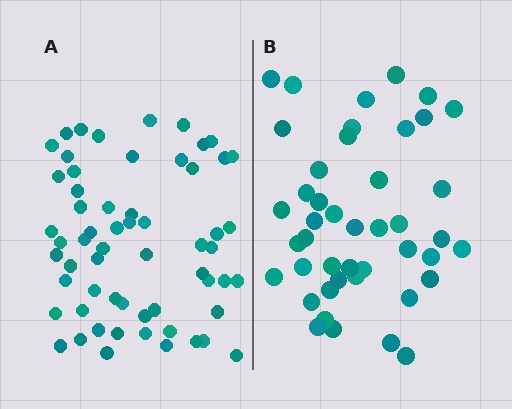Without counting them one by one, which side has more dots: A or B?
Region A (the left region) has more dots.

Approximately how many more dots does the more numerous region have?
Region A has approximately 15 more dots than region B.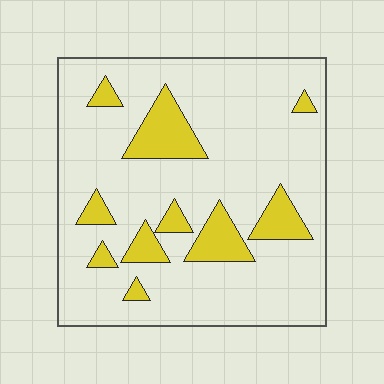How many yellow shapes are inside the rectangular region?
10.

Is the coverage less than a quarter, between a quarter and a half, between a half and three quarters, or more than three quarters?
Less than a quarter.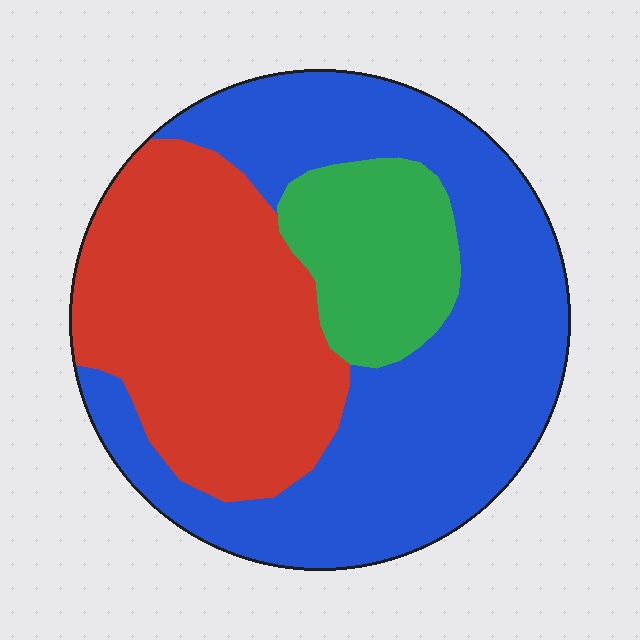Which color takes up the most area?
Blue, at roughly 50%.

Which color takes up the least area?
Green, at roughly 15%.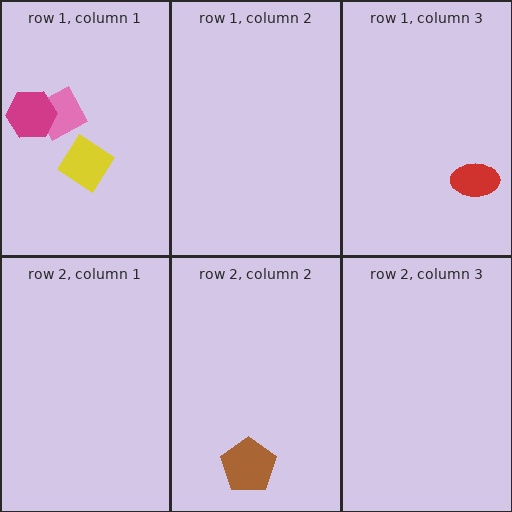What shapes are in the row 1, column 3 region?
The red ellipse.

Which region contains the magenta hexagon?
The row 1, column 1 region.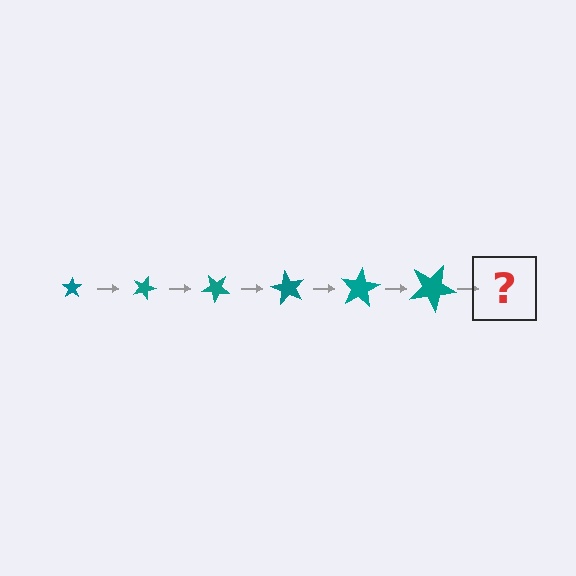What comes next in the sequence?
The next element should be a star, larger than the previous one and rotated 120 degrees from the start.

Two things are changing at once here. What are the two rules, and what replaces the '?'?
The two rules are that the star grows larger each step and it rotates 20 degrees each step. The '?' should be a star, larger than the previous one and rotated 120 degrees from the start.